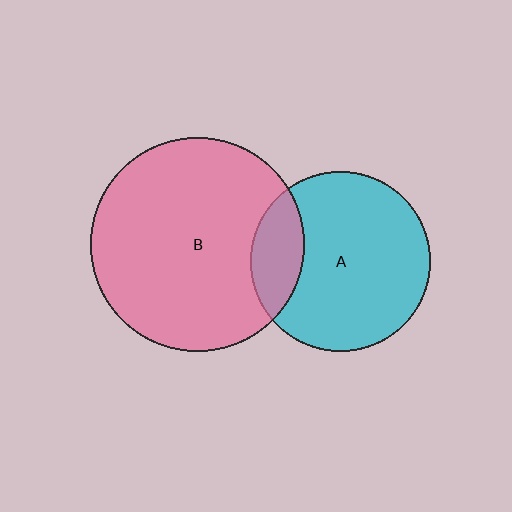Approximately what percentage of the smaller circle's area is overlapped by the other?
Approximately 20%.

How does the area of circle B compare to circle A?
Approximately 1.4 times.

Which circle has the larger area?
Circle B (pink).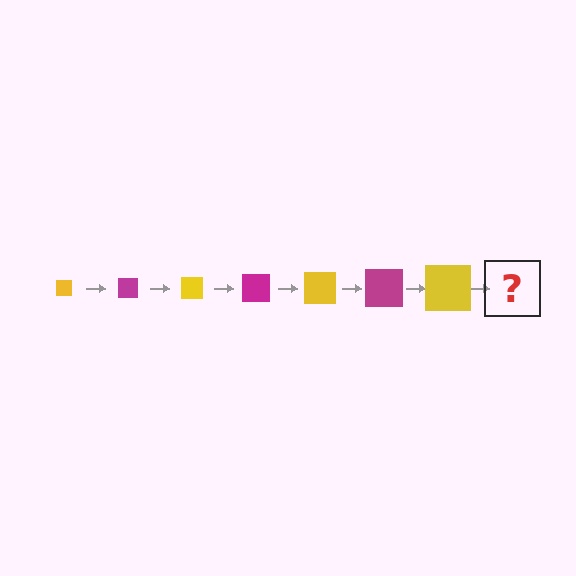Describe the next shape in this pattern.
It should be a magenta square, larger than the previous one.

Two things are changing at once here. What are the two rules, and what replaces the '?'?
The two rules are that the square grows larger each step and the color cycles through yellow and magenta. The '?' should be a magenta square, larger than the previous one.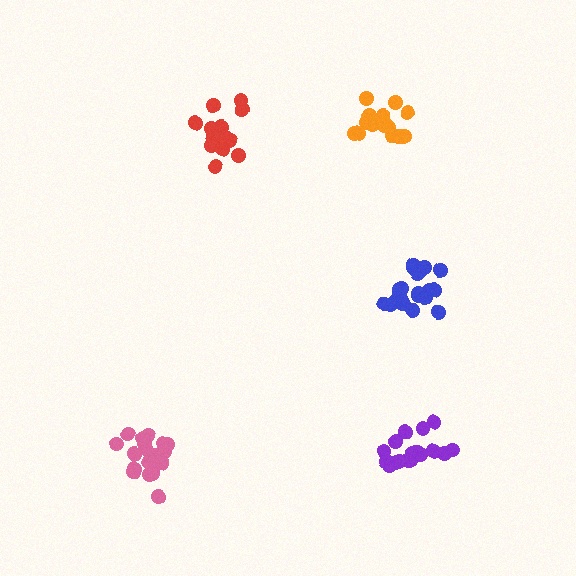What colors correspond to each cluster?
The clusters are colored: purple, blue, orange, red, pink.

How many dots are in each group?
Group 1: 18 dots, Group 2: 20 dots, Group 3: 15 dots, Group 4: 16 dots, Group 5: 20 dots (89 total).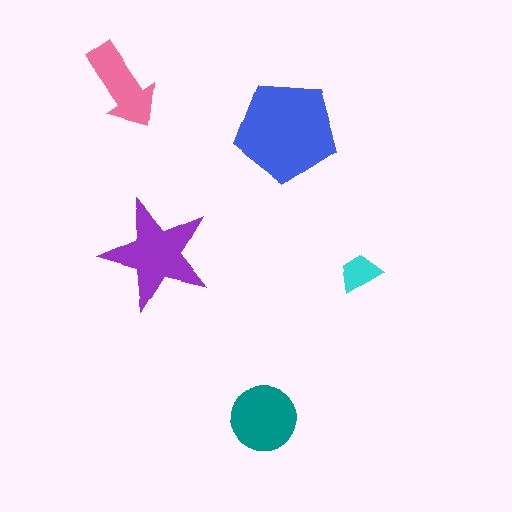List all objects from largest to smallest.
The blue pentagon, the purple star, the teal circle, the pink arrow, the cyan trapezoid.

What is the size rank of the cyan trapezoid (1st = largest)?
5th.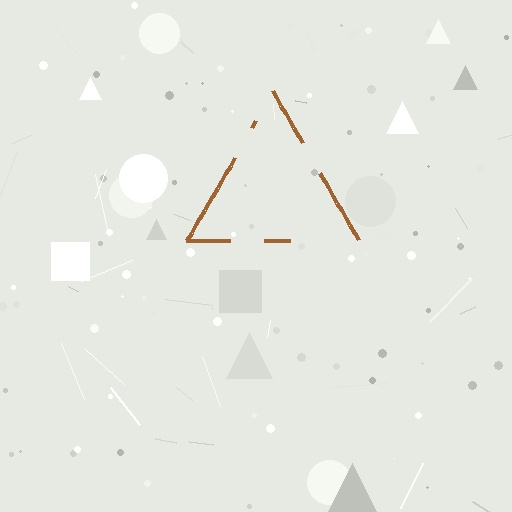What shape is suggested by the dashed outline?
The dashed outline suggests a triangle.